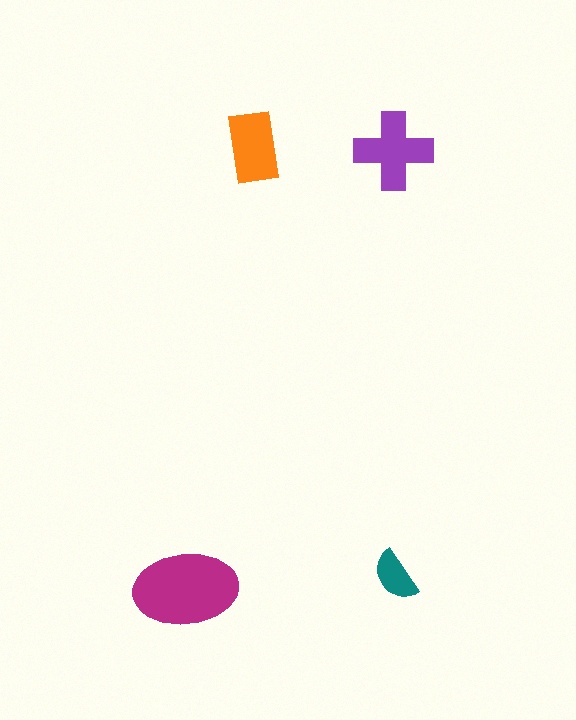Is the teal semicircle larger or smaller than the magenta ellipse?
Smaller.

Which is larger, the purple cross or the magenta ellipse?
The magenta ellipse.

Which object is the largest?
The magenta ellipse.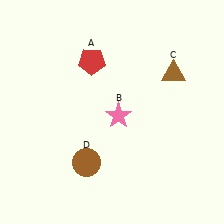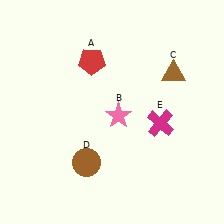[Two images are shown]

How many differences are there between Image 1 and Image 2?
There is 1 difference between the two images.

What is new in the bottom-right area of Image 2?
A magenta cross (E) was added in the bottom-right area of Image 2.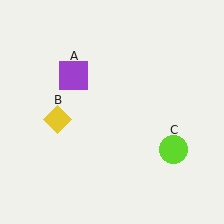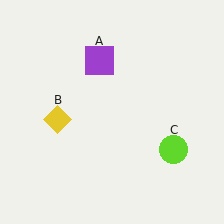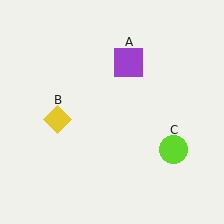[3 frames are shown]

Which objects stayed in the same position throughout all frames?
Yellow diamond (object B) and lime circle (object C) remained stationary.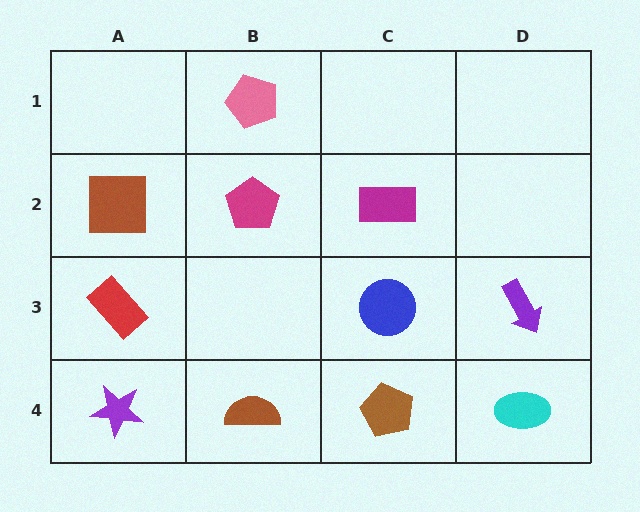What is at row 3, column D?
A purple arrow.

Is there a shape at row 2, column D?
No, that cell is empty.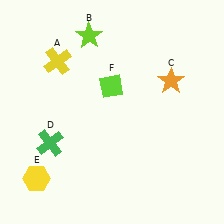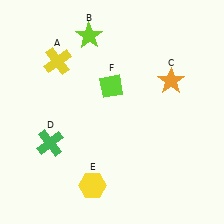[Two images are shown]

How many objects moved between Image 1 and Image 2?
1 object moved between the two images.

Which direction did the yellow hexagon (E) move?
The yellow hexagon (E) moved right.